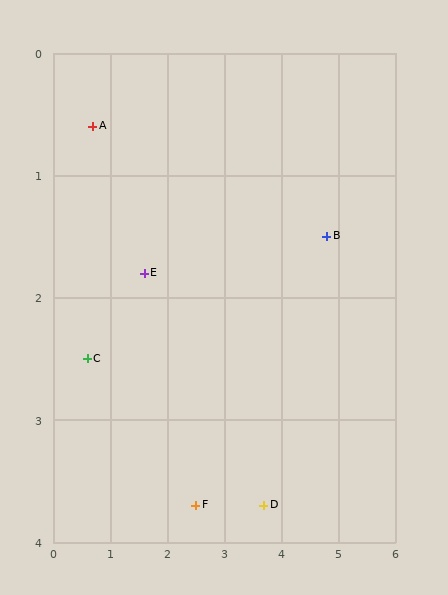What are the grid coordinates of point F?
Point F is at approximately (2.5, 3.7).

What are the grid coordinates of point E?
Point E is at approximately (1.6, 1.8).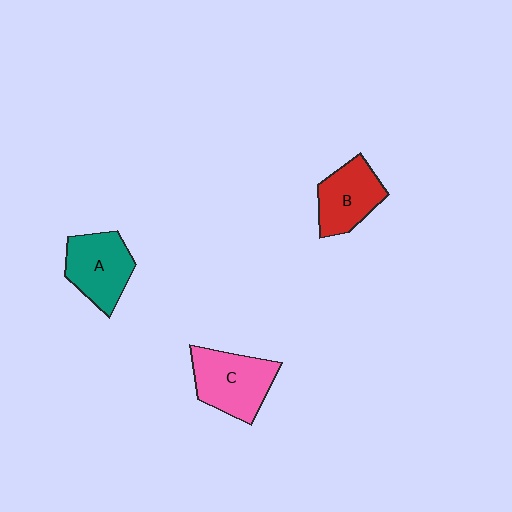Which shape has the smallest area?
Shape B (red).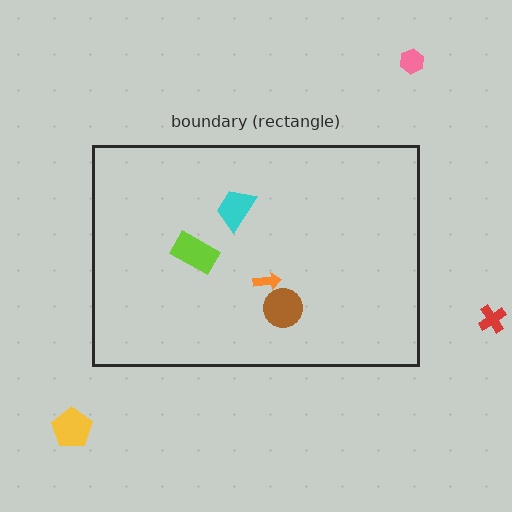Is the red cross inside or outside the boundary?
Outside.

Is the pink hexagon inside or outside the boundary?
Outside.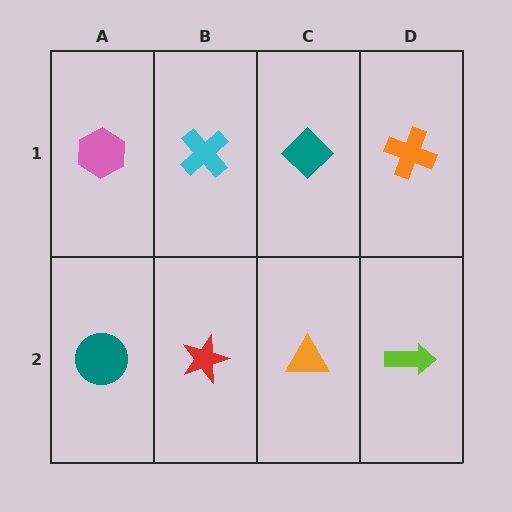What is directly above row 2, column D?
An orange cross.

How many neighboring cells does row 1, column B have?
3.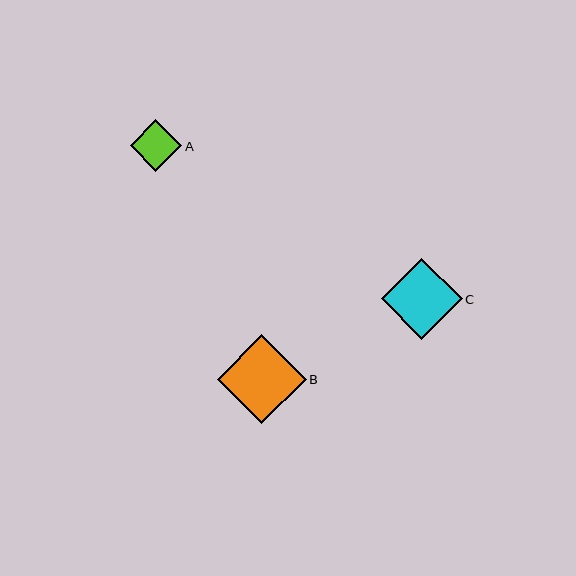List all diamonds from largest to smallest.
From largest to smallest: B, C, A.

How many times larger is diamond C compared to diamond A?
Diamond C is approximately 1.6 times the size of diamond A.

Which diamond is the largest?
Diamond B is the largest with a size of approximately 89 pixels.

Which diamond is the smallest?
Diamond A is the smallest with a size of approximately 52 pixels.